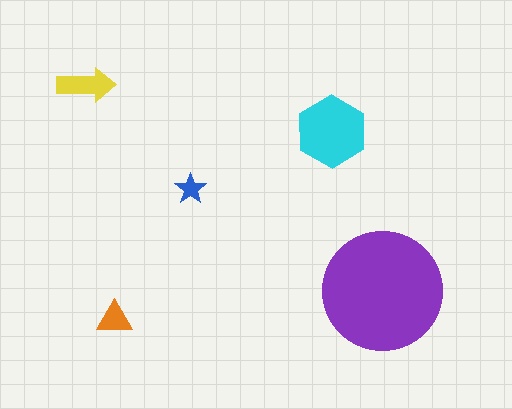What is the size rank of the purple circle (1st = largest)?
1st.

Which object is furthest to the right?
The purple circle is rightmost.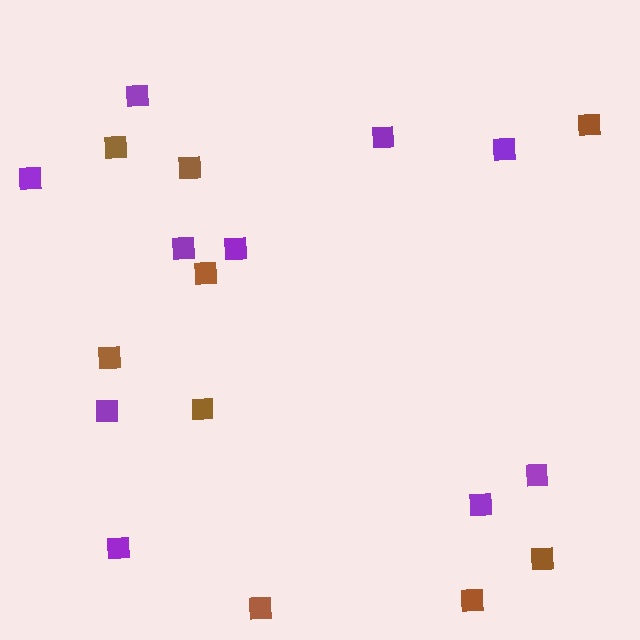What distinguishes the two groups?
There are 2 groups: one group of purple squares (10) and one group of brown squares (9).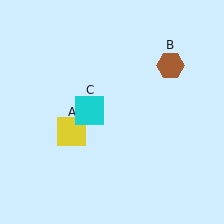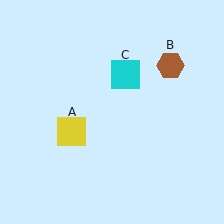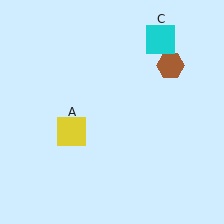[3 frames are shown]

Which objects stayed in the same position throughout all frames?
Yellow square (object A) and brown hexagon (object B) remained stationary.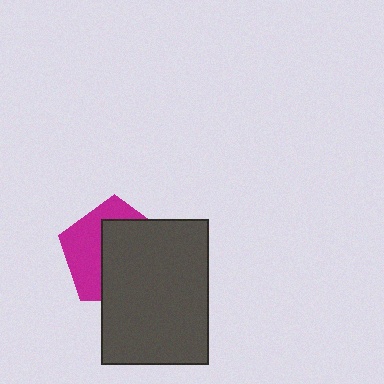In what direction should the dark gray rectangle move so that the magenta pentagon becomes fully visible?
The dark gray rectangle should move toward the lower-right. That is the shortest direction to clear the overlap and leave the magenta pentagon fully visible.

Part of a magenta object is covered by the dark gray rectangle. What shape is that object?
It is a pentagon.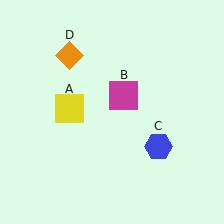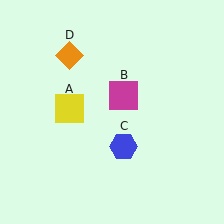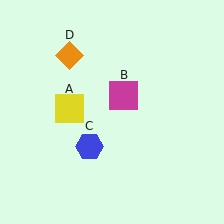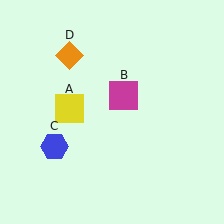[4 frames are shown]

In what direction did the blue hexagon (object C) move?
The blue hexagon (object C) moved left.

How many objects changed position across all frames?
1 object changed position: blue hexagon (object C).